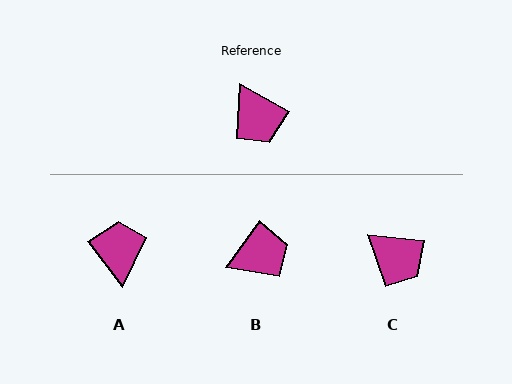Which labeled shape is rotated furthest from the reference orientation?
A, about 157 degrees away.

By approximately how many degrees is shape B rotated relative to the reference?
Approximately 84 degrees counter-clockwise.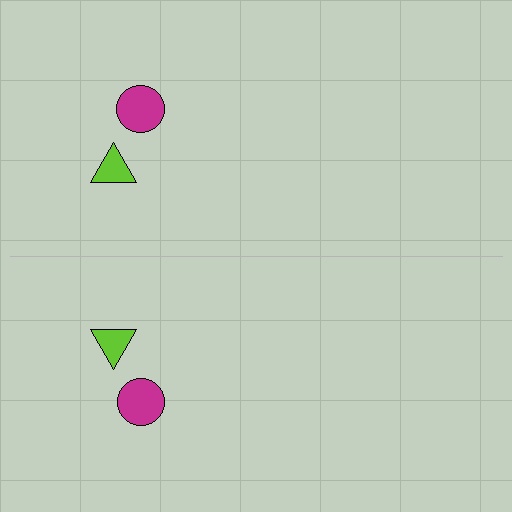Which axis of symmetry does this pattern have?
The pattern has a horizontal axis of symmetry running through the center of the image.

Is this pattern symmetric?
Yes, this pattern has bilateral (reflection) symmetry.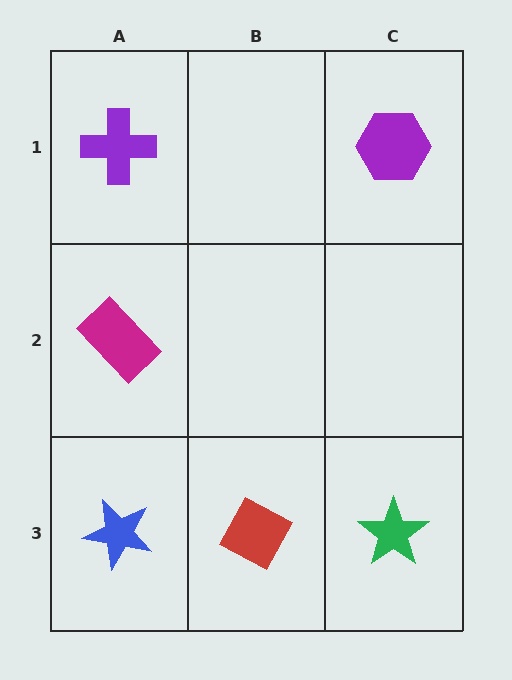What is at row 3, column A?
A blue star.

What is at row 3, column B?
A red diamond.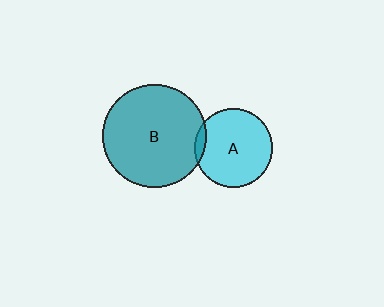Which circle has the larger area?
Circle B (teal).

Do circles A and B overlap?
Yes.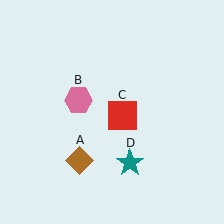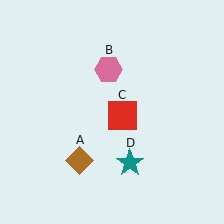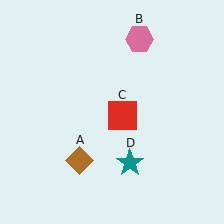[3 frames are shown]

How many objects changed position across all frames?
1 object changed position: pink hexagon (object B).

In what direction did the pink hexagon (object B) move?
The pink hexagon (object B) moved up and to the right.